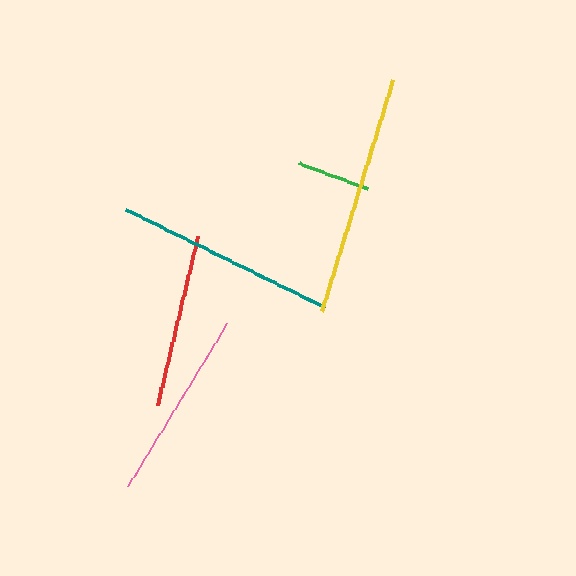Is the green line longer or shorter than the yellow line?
The yellow line is longer than the green line.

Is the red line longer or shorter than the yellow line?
The yellow line is longer than the red line.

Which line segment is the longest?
The yellow line is the longest at approximately 242 pixels.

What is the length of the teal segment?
The teal segment is approximately 222 pixels long.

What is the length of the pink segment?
The pink segment is approximately 190 pixels long.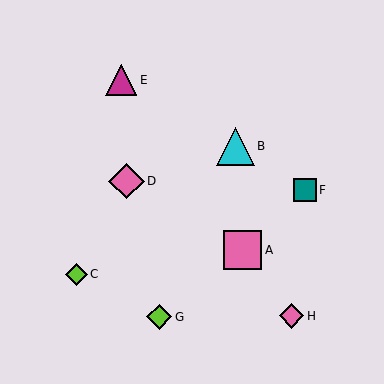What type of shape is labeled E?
Shape E is a magenta triangle.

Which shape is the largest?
The pink square (labeled A) is the largest.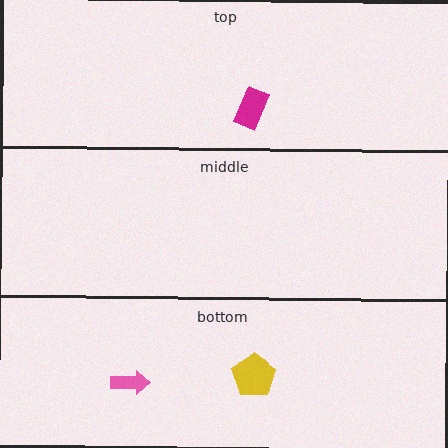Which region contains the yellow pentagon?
The bottom region.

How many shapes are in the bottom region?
2.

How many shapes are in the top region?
1.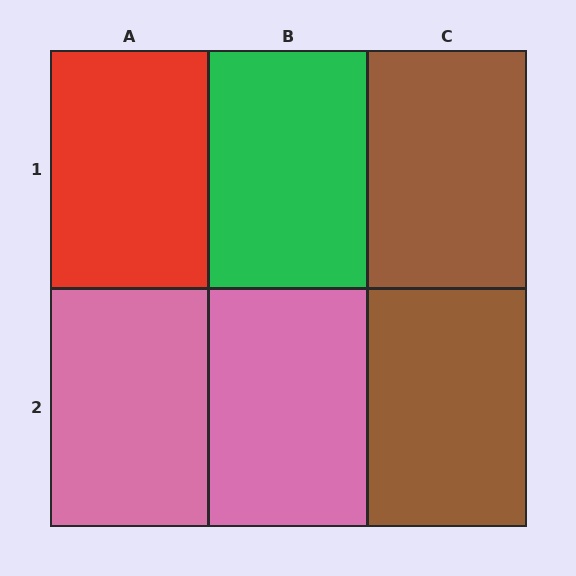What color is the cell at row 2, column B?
Pink.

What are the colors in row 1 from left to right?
Red, green, brown.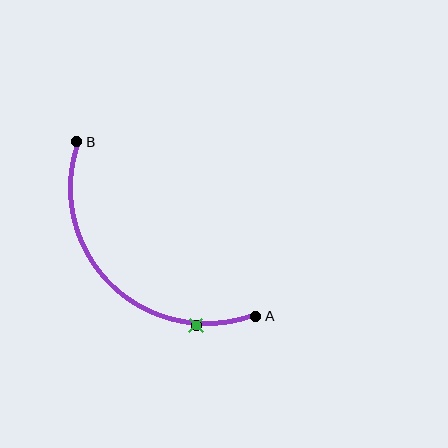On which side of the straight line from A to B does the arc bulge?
The arc bulges below and to the left of the straight line connecting A and B.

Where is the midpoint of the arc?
The arc midpoint is the point on the curve farthest from the straight line joining A and B. It sits below and to the left of that line.